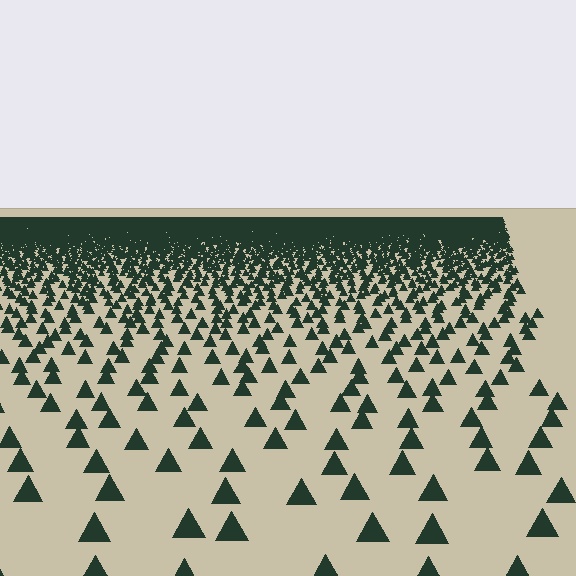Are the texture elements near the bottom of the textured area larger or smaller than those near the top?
Larger. Near the bottom, elements are closer to the viewer and appear at a bigger on-screen size.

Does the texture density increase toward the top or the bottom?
Density increases toward the top.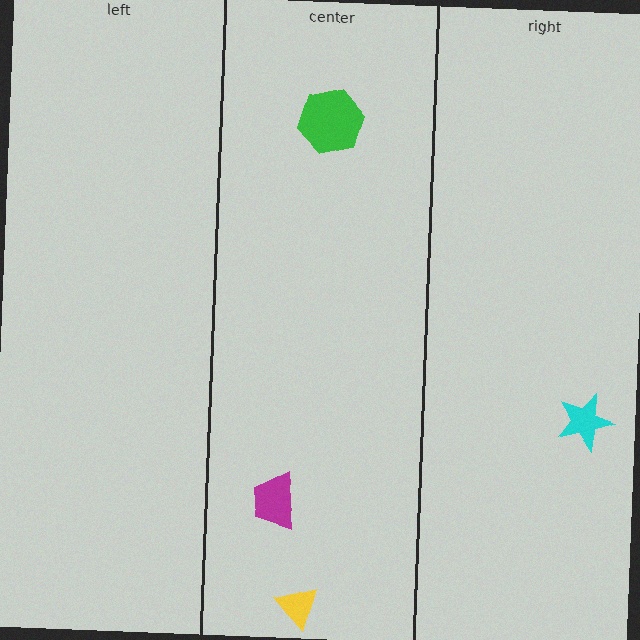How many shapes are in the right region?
1.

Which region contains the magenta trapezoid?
The center region.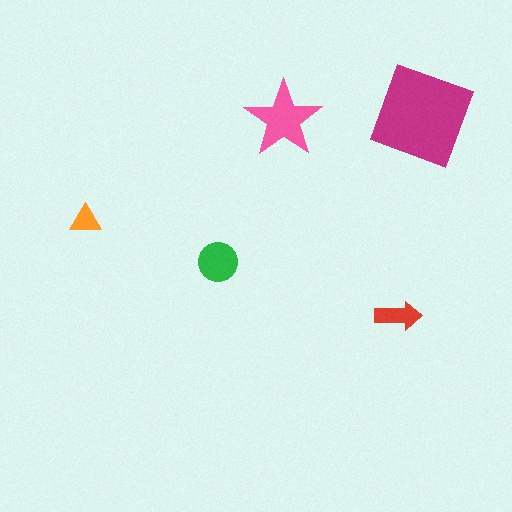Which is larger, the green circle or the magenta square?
The magenta square.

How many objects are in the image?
There are 5 objects in the image.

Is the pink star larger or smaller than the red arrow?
Larger.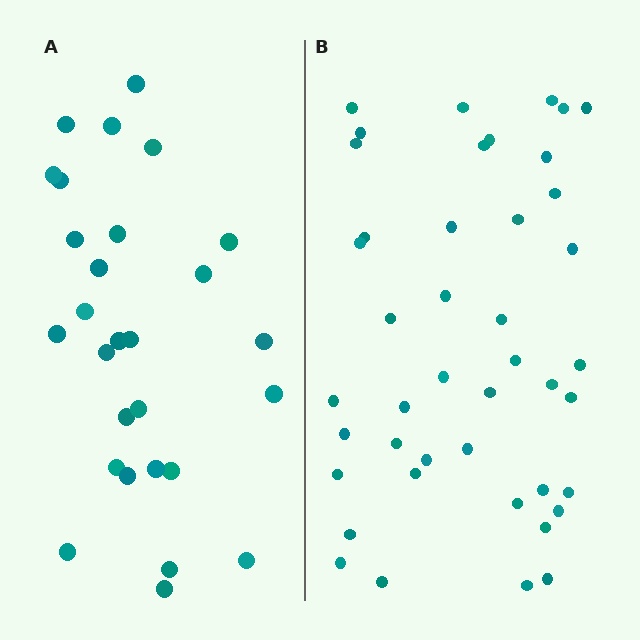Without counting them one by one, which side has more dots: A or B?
Region B (the right region) has more dots.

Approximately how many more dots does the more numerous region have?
Region B has approximately 15 more dots than region A.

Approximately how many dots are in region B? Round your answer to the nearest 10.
About 40 dots. (The exact count is 43, which rounds to 40.)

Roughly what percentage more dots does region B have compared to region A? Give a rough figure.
About 55% more.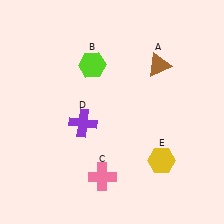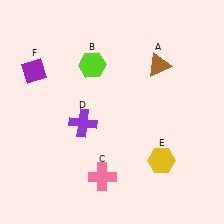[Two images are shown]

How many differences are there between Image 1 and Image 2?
There is 1 difference between the two images.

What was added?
A purple diamond (F) was added in Image 2.